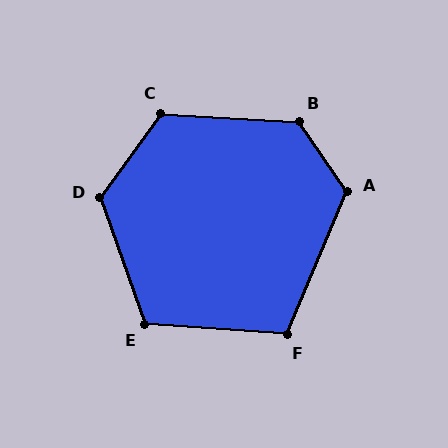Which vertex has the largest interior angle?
B, at approximately 128 degrees.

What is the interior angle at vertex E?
Approximately 114 degrees (obtuse).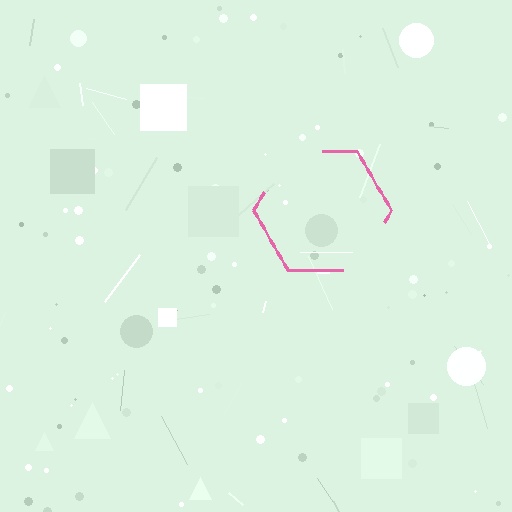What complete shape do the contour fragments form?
The contour fragments form a hexagon.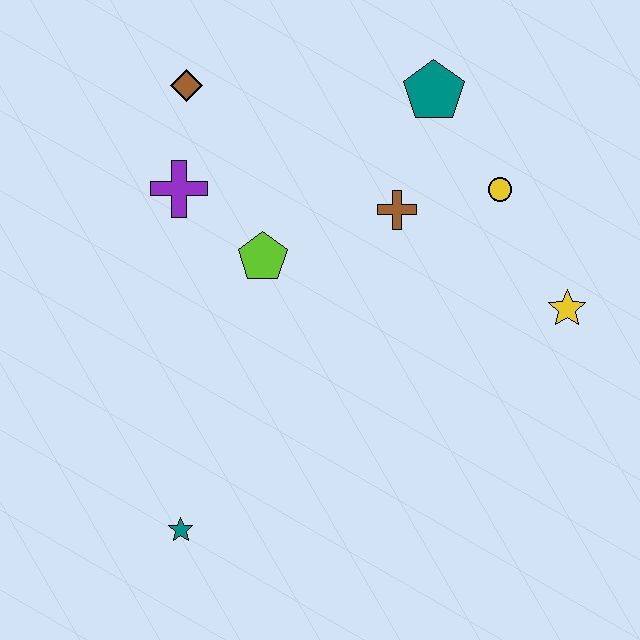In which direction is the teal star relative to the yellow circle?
The teal star is below the yellow circle.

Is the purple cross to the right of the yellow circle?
No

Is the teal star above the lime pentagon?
No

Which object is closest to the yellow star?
The yellow circle is closest to the yellow star.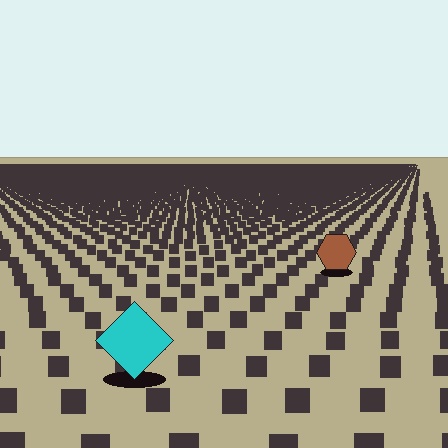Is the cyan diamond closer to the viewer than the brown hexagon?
Yes. The cyan diamond is closer — you can tell from the texture gradient: the ground texture is coarser near it.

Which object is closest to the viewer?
The cyan diamond is closest. The texture marks near it are larger and more spread out.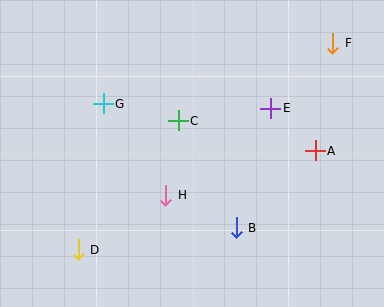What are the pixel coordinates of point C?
Point C is at (178, 121).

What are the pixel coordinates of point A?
Point A is at (315, 151).